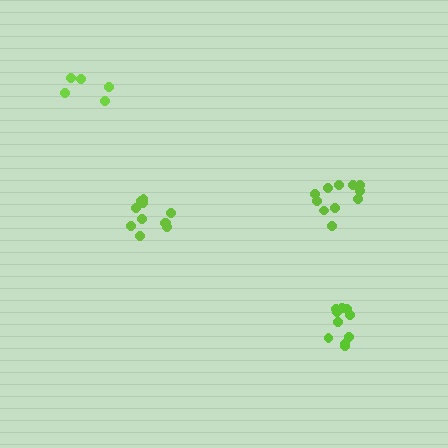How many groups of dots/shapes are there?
There are 4 groups.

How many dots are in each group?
Group 1: 5 dots, Group 2: 10 dots, Group 3: 11 dots, Group 4: 11 dots (37 total).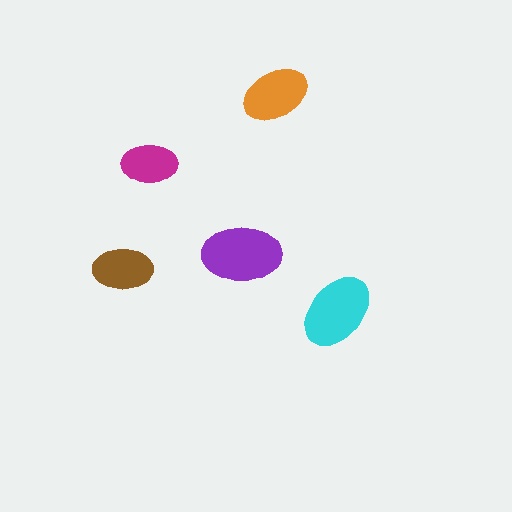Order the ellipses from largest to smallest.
the purple one, the cyan one, the orange one, the brown one, the magenta one.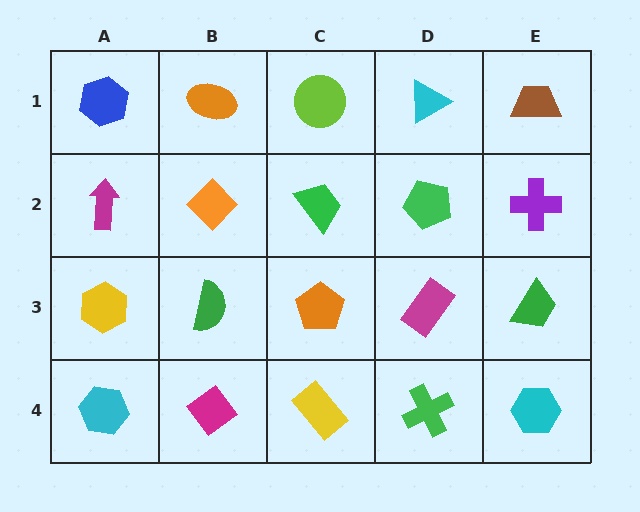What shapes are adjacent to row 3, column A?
A magenta arrow (row 2, column A), a cyan hexagon (row 4, column A), a green semicircle (row 3, column B).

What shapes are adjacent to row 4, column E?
A green trapezoid (row 3, column E), a green cross (row 4, column D).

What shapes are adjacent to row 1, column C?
A green trapezoid (row 2, column C), an orange ellipse (row 1, column B), a cyan triangle (row 1, column D).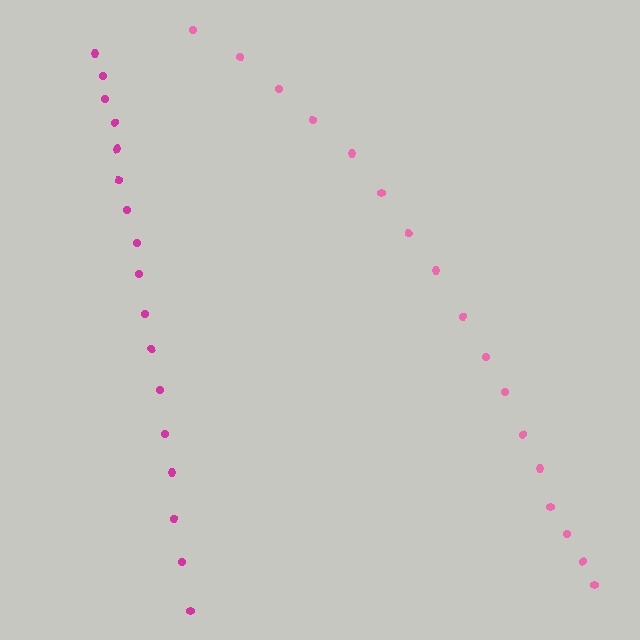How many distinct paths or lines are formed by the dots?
There are 2 distinct paths.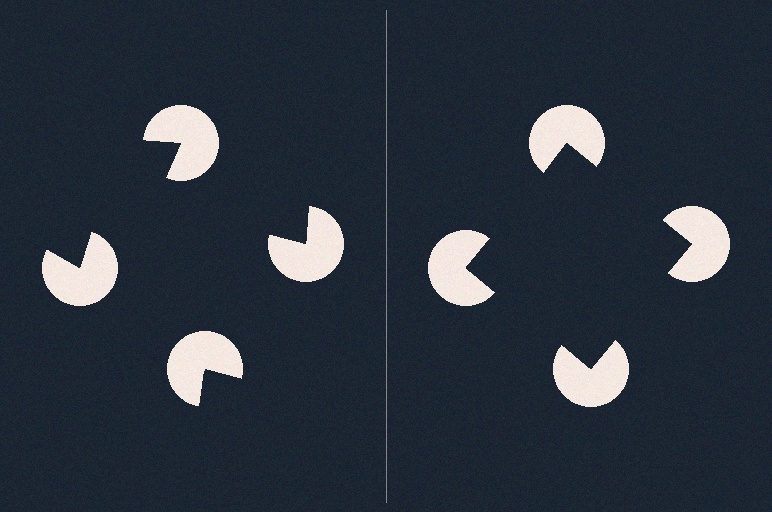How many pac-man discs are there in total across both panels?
8 — 4 on each side.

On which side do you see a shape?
An illusory square appears on the right side. On the left side the wedge cuts are rotated, so no coherent shape forms.